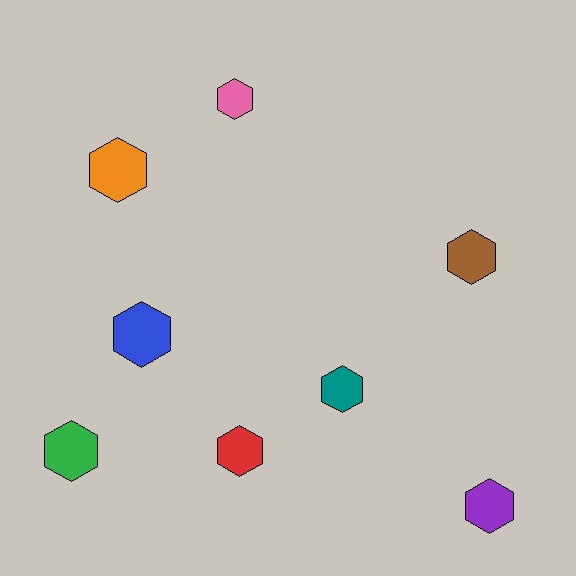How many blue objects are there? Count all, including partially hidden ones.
There is 1 blue object.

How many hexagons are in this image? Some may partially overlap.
There are 8 hexagons.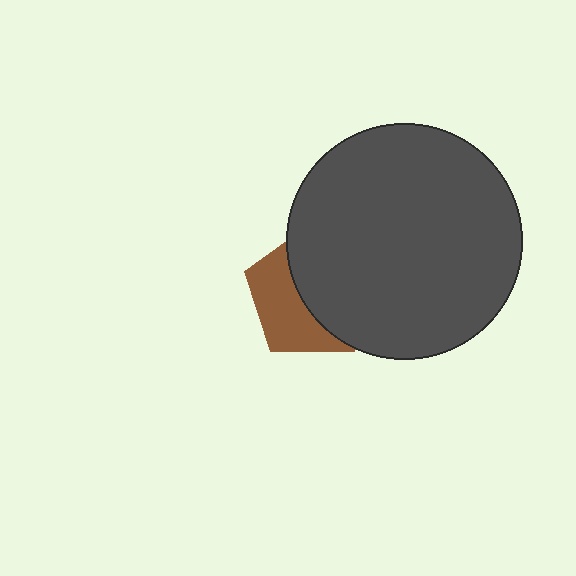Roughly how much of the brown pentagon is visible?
A small part of it is visible (roughly 43%).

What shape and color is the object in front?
The object in front is a dark gray circle.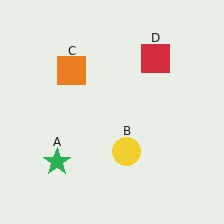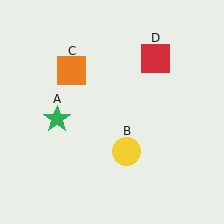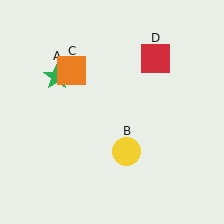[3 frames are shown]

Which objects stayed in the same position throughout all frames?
Yellow circle (object B) and orange square (object C) and red square (object D) remained stationary.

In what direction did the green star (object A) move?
The green star (object A) moved up.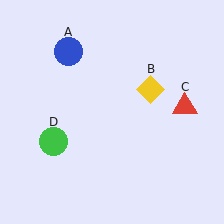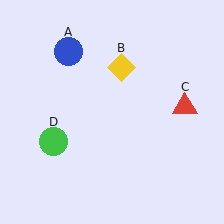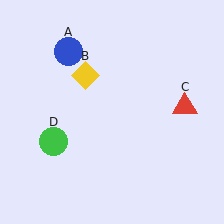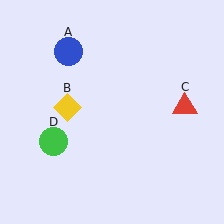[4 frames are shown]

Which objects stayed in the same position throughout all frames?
Blue circle (object A) and red triangle (object C) and green circle (object D) remained stationary.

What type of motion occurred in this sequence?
The yellow diamond (object B) rotated counterclockwise around the center of the scene.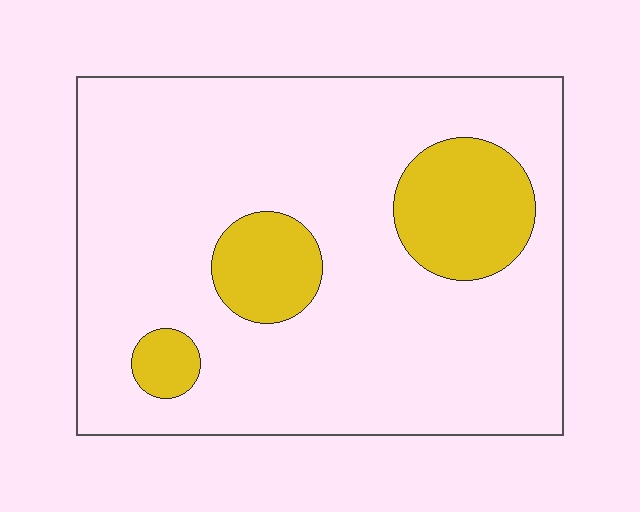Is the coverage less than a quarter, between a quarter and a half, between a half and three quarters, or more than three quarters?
Less than a quarter.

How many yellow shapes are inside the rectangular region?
3.